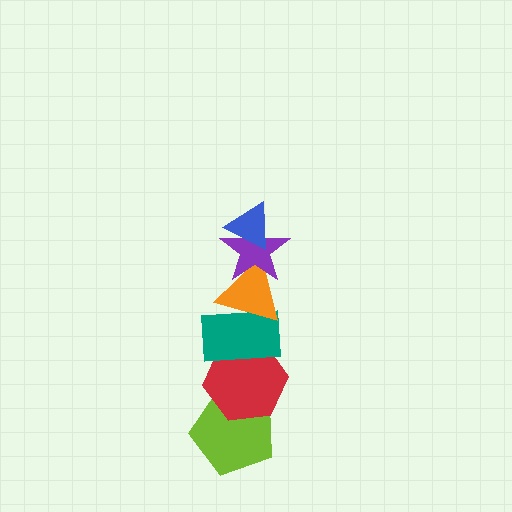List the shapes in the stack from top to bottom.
From top to bottom: the blue triangle, the purple star, the orange triangle, the teal rectangle, the red hexagon, the lime pentagon.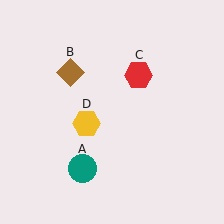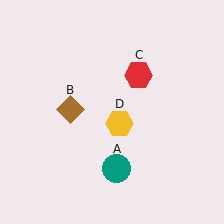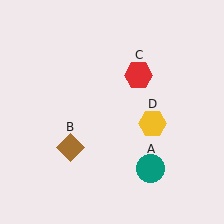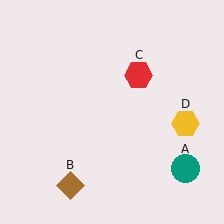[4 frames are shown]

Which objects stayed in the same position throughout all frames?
Red hexagon (object C) remained stationary.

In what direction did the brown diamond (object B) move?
The brown diamond (object B) moved down.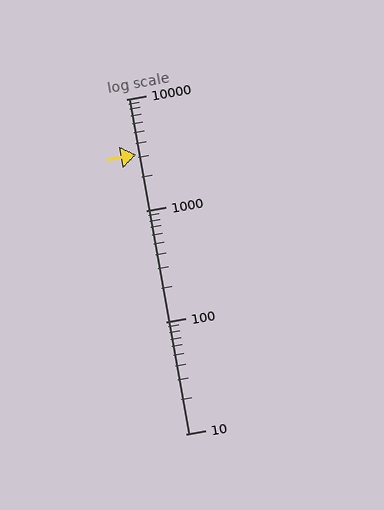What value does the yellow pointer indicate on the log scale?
The pointer indicates approximately 3200.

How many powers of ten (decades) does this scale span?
The scale spans 3 decades, from 10 to 10000.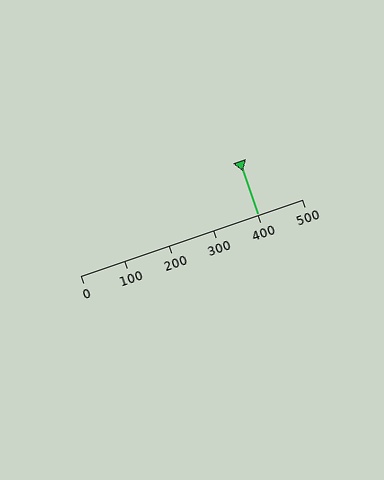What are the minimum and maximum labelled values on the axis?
The axis runs from 0 to 500.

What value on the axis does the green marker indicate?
The marker indicates approximately 400.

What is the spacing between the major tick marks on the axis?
The major ticks are spaced 100 apart.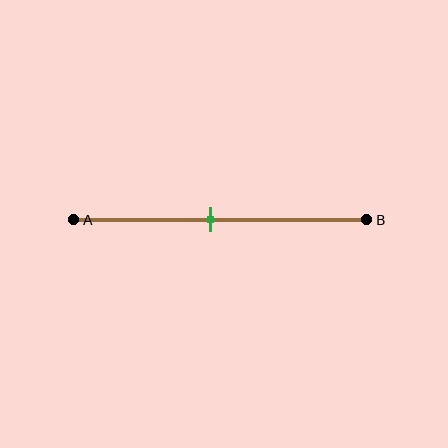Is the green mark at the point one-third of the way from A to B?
No, the mark is at about 45% from A, not at the 33% one-third point.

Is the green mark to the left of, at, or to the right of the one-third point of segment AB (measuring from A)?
The green mark is to the right of the one-third point of segment AB.